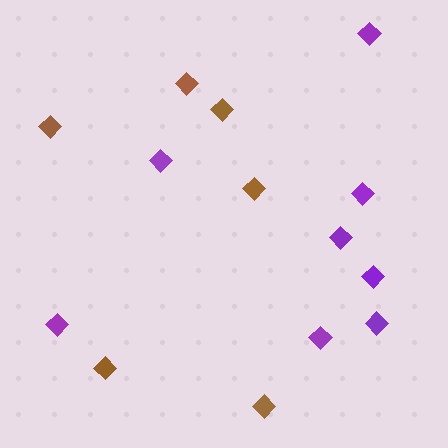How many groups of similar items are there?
There are 2 groups: one group of purple diamonds (8) and one group of brown diamonds (6).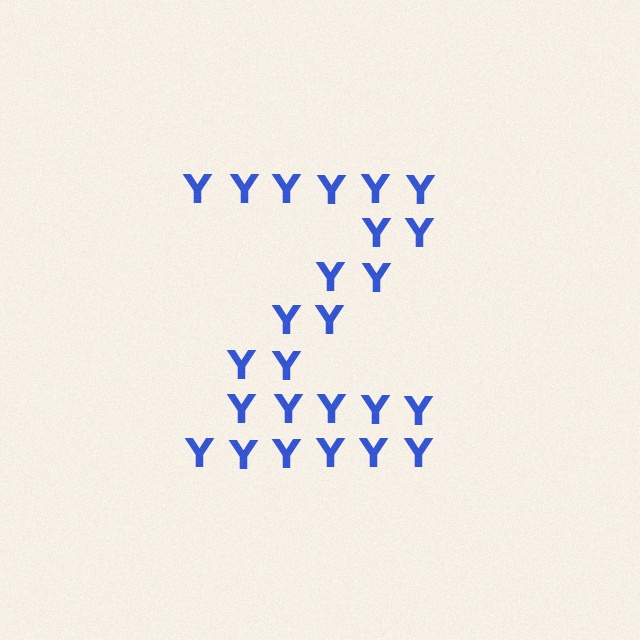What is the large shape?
The large shape is the letter Z.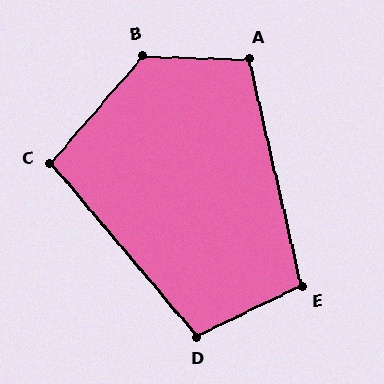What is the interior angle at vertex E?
Approximately 103 degrees (obtuse).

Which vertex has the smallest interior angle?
C, at approximately 99 degrees.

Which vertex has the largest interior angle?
B, at approximately 129 degrees.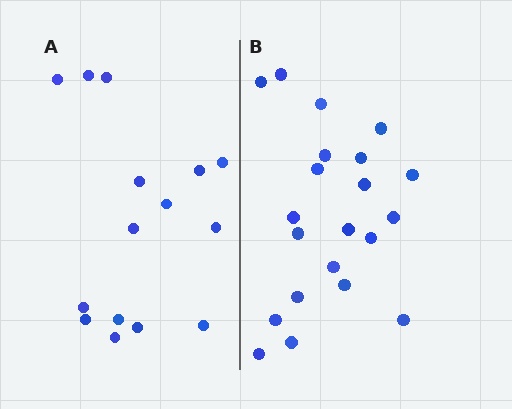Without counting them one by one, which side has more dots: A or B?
Region B (the right region) has more dots.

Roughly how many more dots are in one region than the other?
Region B has about 6 more dots than region A.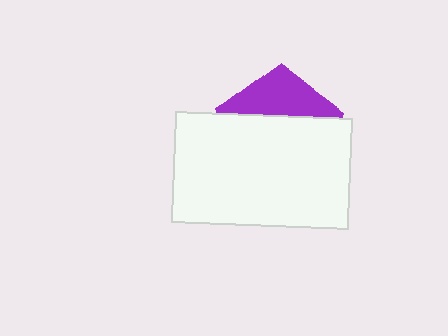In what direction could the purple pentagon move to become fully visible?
The purple pentagon could move up. That would shift it out from behind the white rectangle entirely.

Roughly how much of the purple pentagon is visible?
A small part of it is visible (roughly 34%).